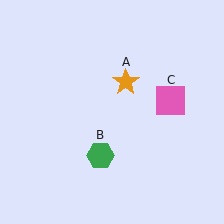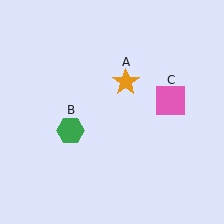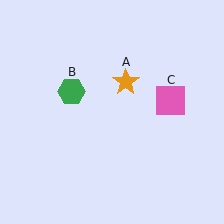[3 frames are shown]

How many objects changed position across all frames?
1 object changed position: green hexagon (object B).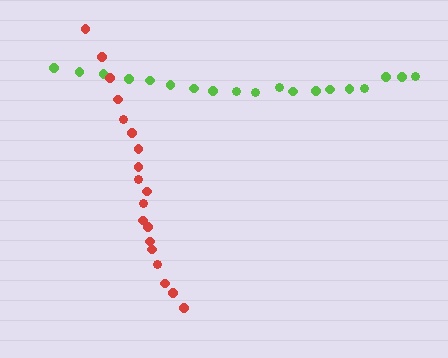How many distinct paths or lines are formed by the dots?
There are 2 distinct paths.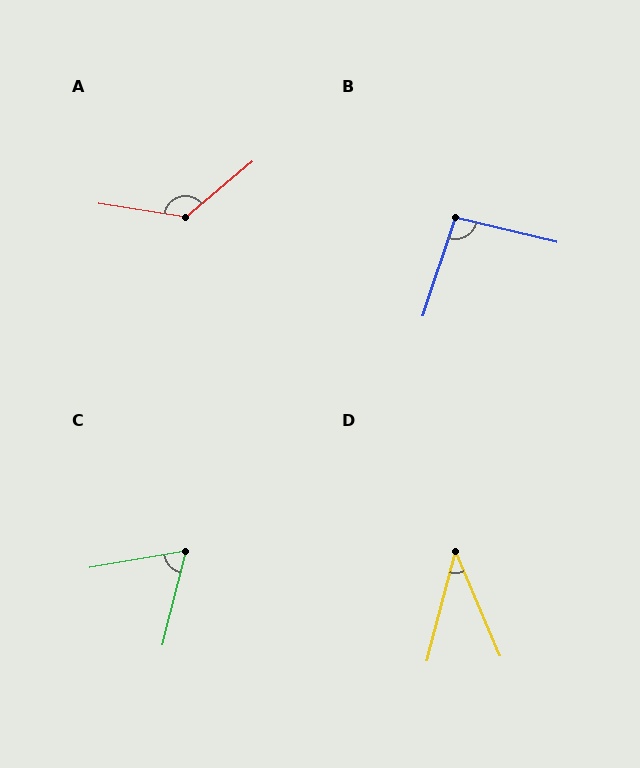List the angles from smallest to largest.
D (38°), C (66°), B (95°), A (131°).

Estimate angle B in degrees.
Approximately 95 degrees.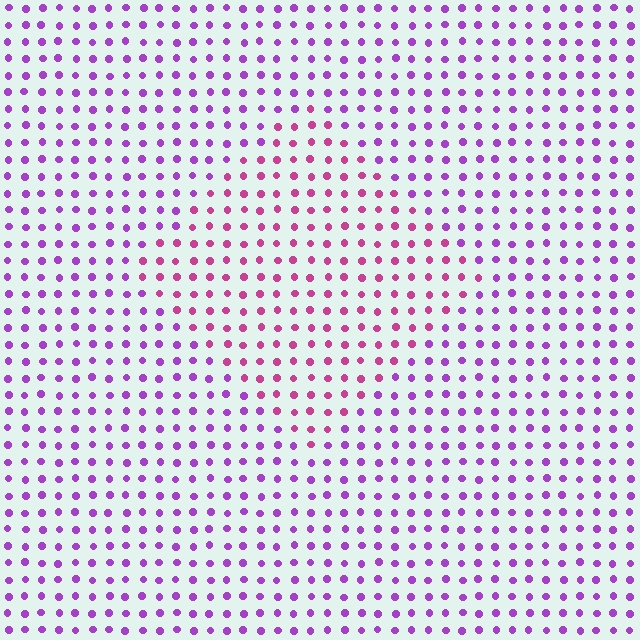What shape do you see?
I see a diamond.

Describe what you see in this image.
The image is filled with small purple elements in a uniform arrangement. A diamond-shaped region is visible where the elements are tinted to a slightly different hue, forming a subtle color boundary.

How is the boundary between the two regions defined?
The boundary is defined purely by a slight shift in hue (about 39 degrees). Spacing, size, and orientation are identical on both sides.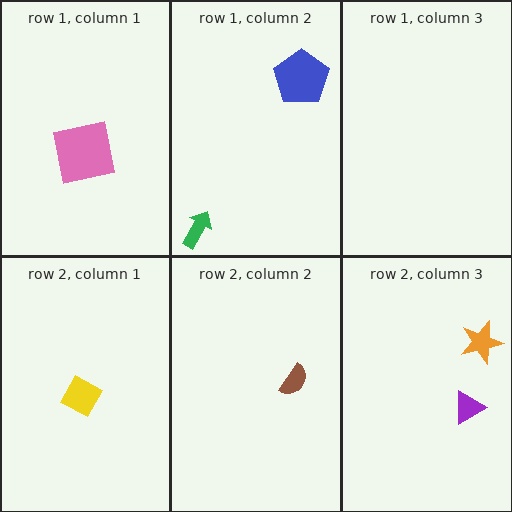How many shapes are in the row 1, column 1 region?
1.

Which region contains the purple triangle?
The row 2, column 3 region.